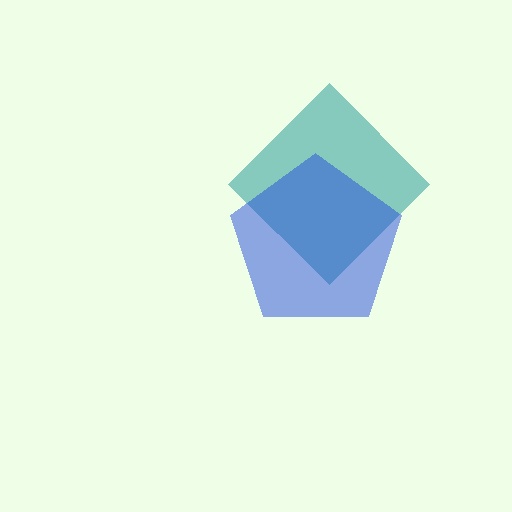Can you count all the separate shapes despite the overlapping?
Yes, there are 2 separate shapes.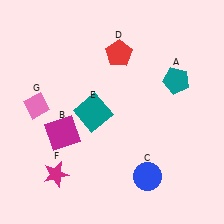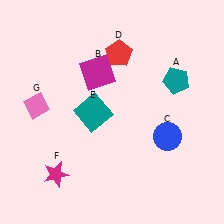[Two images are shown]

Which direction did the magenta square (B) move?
The magenta square (B) moved up.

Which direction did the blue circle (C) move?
The blue circle (C) moved up.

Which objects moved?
The objects that moved are: the magenta square (B), the blue circle (C).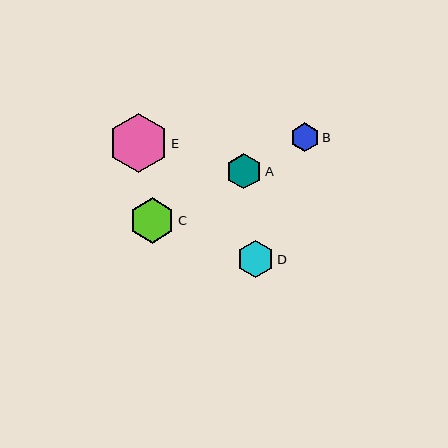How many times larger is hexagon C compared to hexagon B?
Hexagon C is approximately 1.6 times the size of hexagon B.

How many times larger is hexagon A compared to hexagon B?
Hexagon A is approximately 1.2 times the size of hexagon B.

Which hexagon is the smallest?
Hexagon B is the smallest with a size of approximately 28 pixels.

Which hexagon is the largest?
Hexagon E is the largest with a size of approximately 60 pixels.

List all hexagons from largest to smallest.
From largest to smallest: E, C, D, A, B.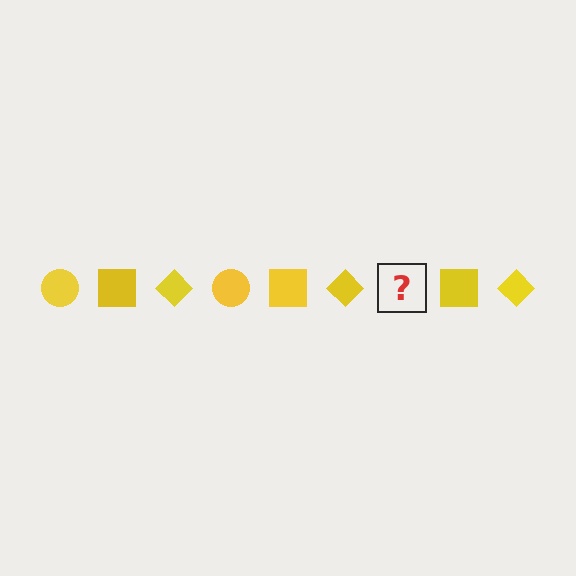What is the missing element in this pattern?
The missing element is a yellow circle.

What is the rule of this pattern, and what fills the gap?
The rule is that the pattern cycles through circle, square, diamond shapes in yellow. The gap should be filled with a yellow circle.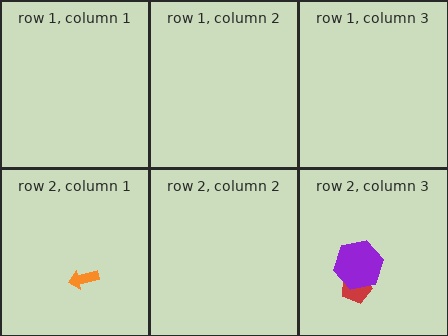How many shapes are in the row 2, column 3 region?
2.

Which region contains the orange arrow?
The row 2, column 1 region.